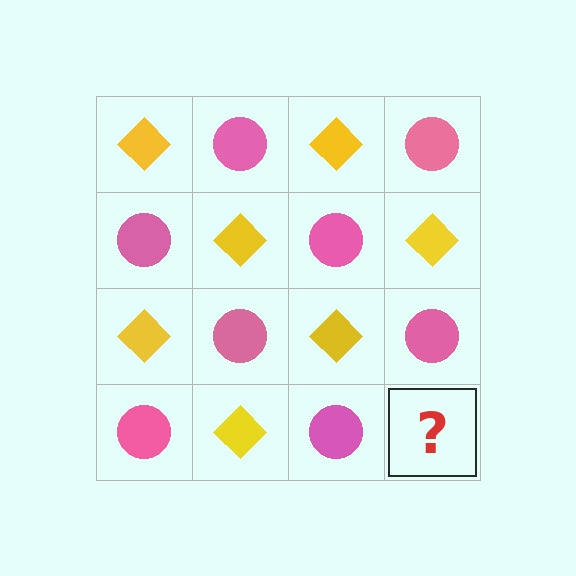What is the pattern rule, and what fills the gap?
The rule is that it alternates yellow diamond and pink circle in a checkerboard pattern. The gap should be filled with a yellow diamond.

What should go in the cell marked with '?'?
The missing cell should contain a yellow diamond.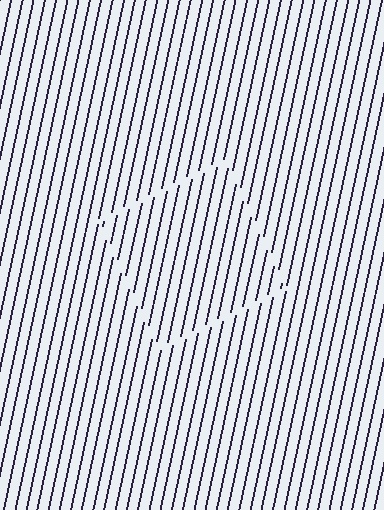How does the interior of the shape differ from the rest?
The interior of the shape contains the same grating, shifted by half a period — the contour is defined by the phase discontinuity where line-ends from the inner and outer gratings abut.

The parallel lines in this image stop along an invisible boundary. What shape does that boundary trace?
An illusory square. The interior of the shape contains the same grating, shifted by half a period — the contour is defined by the phase discontinuity where line-ends from the inner and outer gratings abut.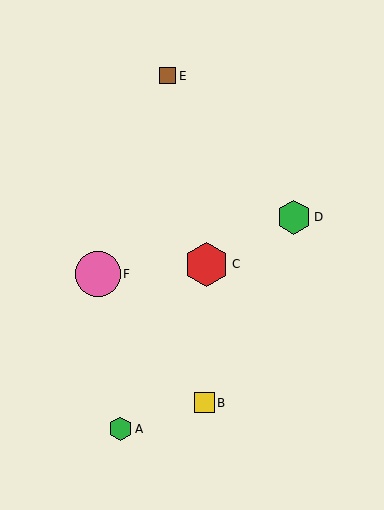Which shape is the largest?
The pink circle (labeled F) is the largest.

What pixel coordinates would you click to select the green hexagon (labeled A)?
Click at (121, 429) to select the green hexagon A.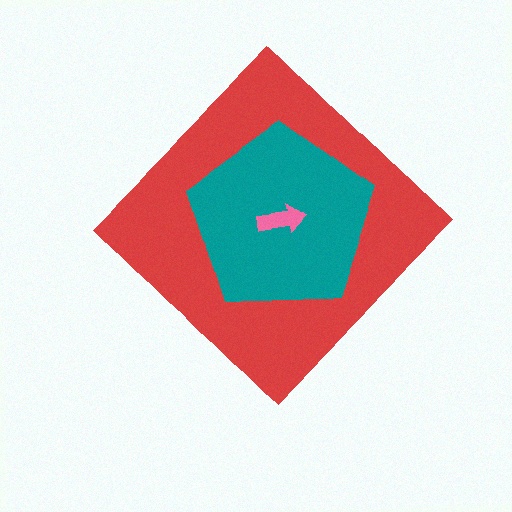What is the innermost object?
The pink arrow.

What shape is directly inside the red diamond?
The teal pentagon.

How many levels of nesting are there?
3.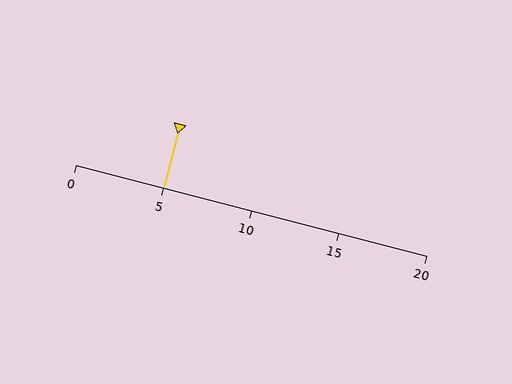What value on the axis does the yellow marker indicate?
The marker indicates approximately 5.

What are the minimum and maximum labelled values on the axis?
The axis runs from 0 to 20.